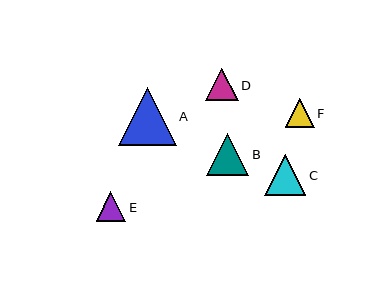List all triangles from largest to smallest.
From largest to smallest: A, B, C, D, E, F.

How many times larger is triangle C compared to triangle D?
Triangle C is approximately 1.3 times the size of triangle D.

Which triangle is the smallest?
Triangle F is the smallest with a size of approximately 29 pixels.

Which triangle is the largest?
Triangle A is the largest with a size of approximately 58 pixels.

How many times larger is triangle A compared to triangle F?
Triangle A is approximately 2.0 times the size of triangle F.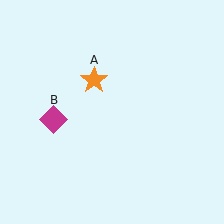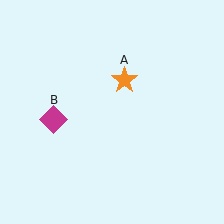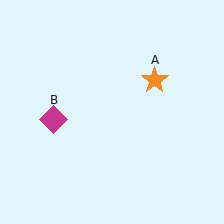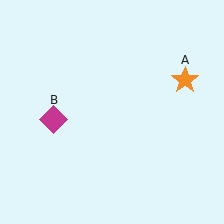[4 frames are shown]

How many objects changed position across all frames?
1 object changed position: orange star (object A).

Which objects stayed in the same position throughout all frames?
Magenta diamond (object B) remained stationary.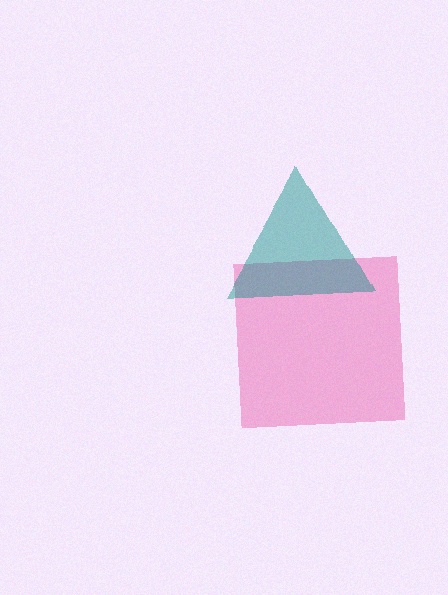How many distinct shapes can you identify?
There are 2 distinct shapes: a pink square, a teal triangle.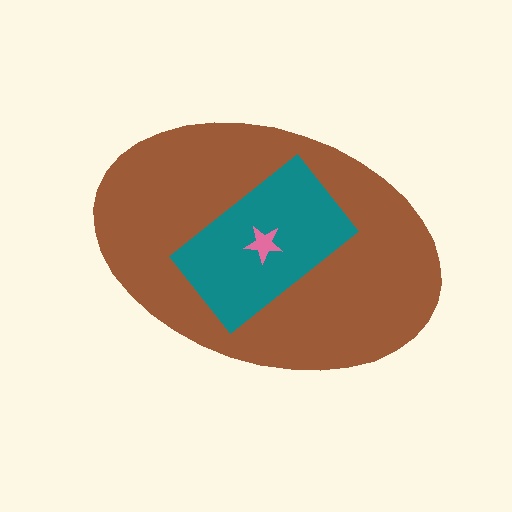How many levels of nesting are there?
3.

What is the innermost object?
The pink star.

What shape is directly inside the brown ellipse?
The teal rectangle.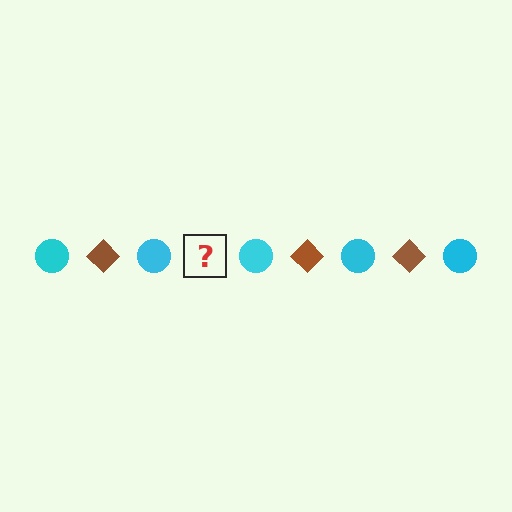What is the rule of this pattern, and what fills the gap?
The rule is that the pattern alternates between cyan circle and brown diamond. The gap should be filled with a brown diamond.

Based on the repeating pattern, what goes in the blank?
The blank should be a brown diamond.